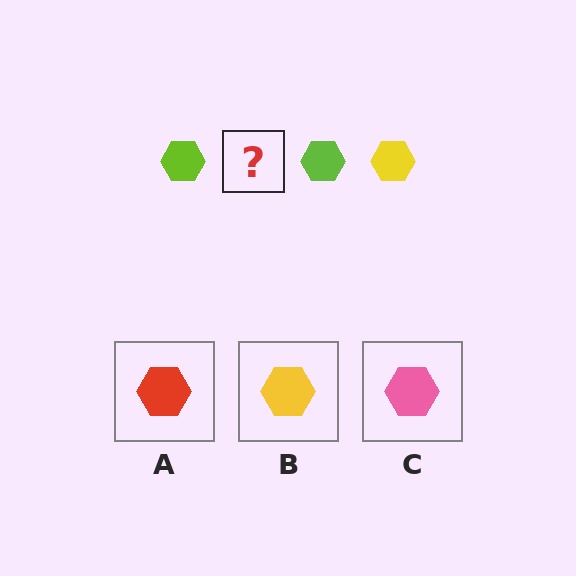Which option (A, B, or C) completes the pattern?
B.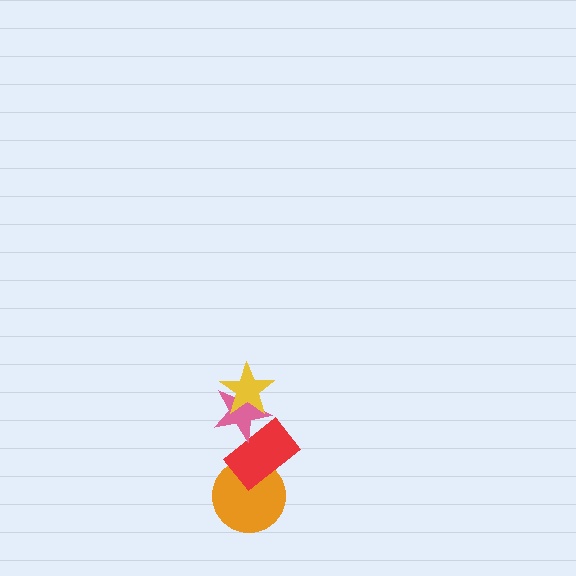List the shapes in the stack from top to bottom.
From top to bottom: the yellow star, the pink star, the red rectangle, the orange circle.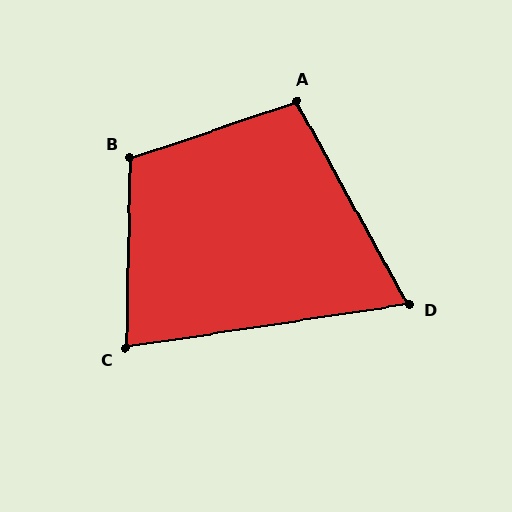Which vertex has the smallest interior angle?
D, at approximately 70 degrees.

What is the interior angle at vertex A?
Approximately 100 degrees (obtuse).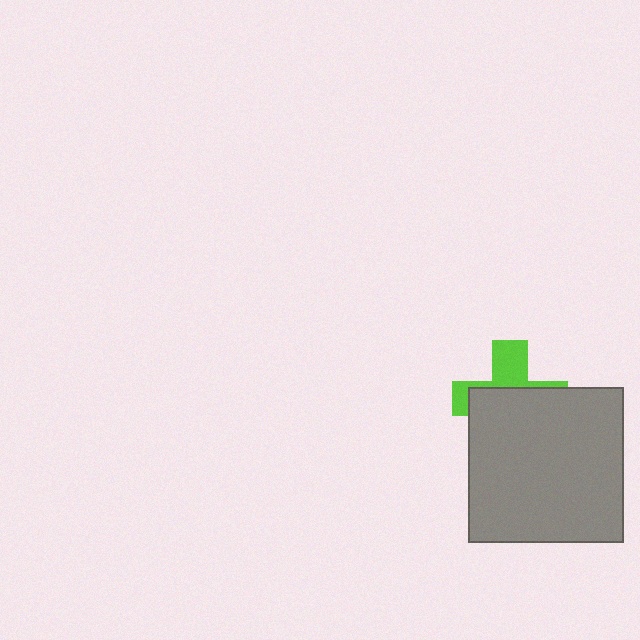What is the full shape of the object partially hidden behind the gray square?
The partially hidden object is a lime cross.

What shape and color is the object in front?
The object in front is a gray square.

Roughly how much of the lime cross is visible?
A small part of it is visible (roughly 39%).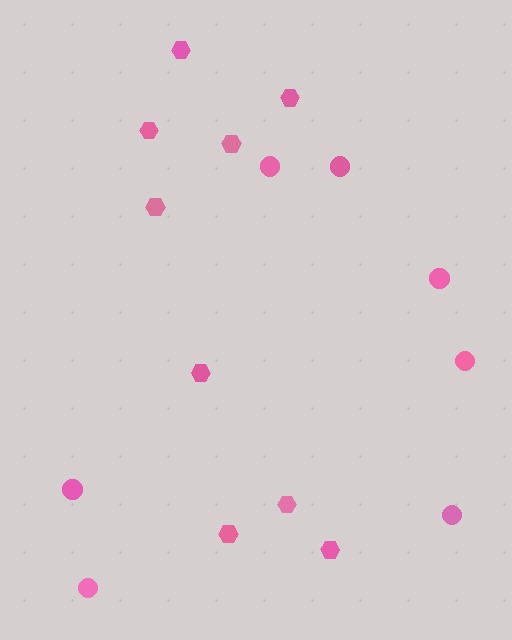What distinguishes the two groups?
There are 2 groups: one group of circles (7) and one group of hexagons (9).